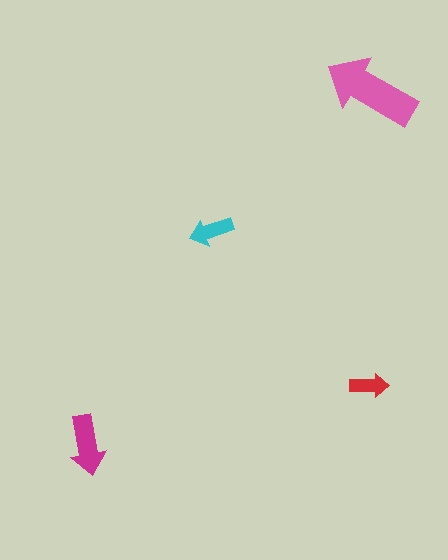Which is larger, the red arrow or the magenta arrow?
The magenta one.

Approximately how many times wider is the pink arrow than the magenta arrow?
About 1.5 times wider.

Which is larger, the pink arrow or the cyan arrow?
The pink one.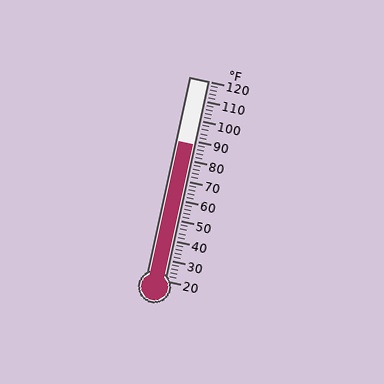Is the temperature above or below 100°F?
The temperature is below 100°F.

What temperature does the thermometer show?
The thermometer shows approximately 88°F.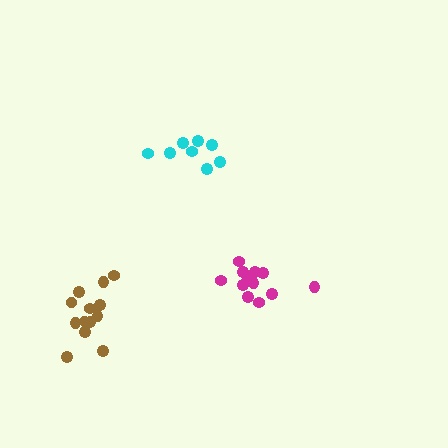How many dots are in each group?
Group 1: 12 dots, Group 2: 8 dots, Group 3: 13 dots (33 total).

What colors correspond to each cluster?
The clusters are colored: magenta, cyan, brown.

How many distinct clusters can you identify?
There are 3 distinct clusters.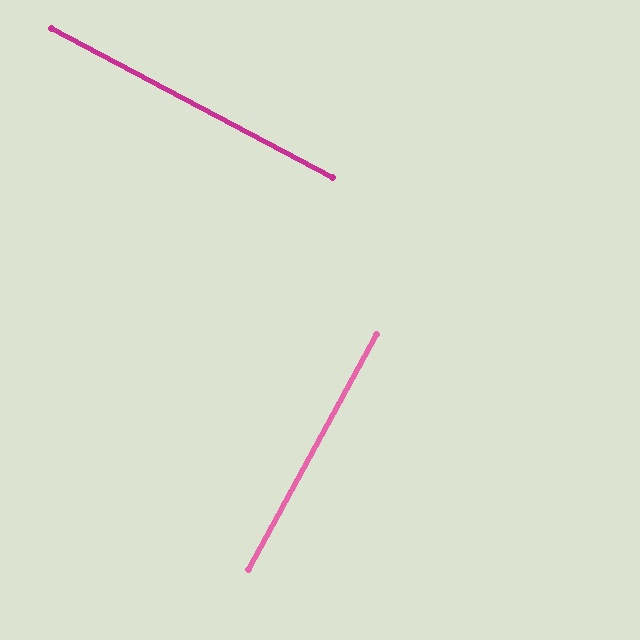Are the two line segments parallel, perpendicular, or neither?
Perpendicular — they meet at approximately 89°.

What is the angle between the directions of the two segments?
Approximately 89 degrees.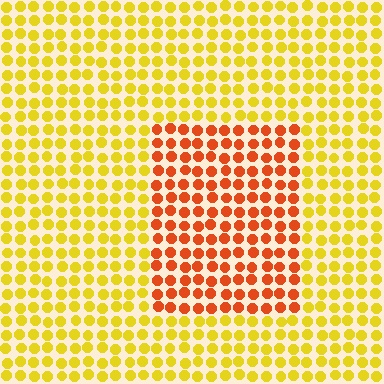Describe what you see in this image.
The image is filled with small yellow elements in a uniform arrangement. A rectangle-shaped region is visible where the elements are tinted to a slightly different hue, forming a subtle color boundary.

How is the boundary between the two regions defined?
The boundary is defined purely by a slight shift in hue (about 42 degrees). Spacing, size, and orientation are identical on both sides.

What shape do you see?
I see a rectangle.